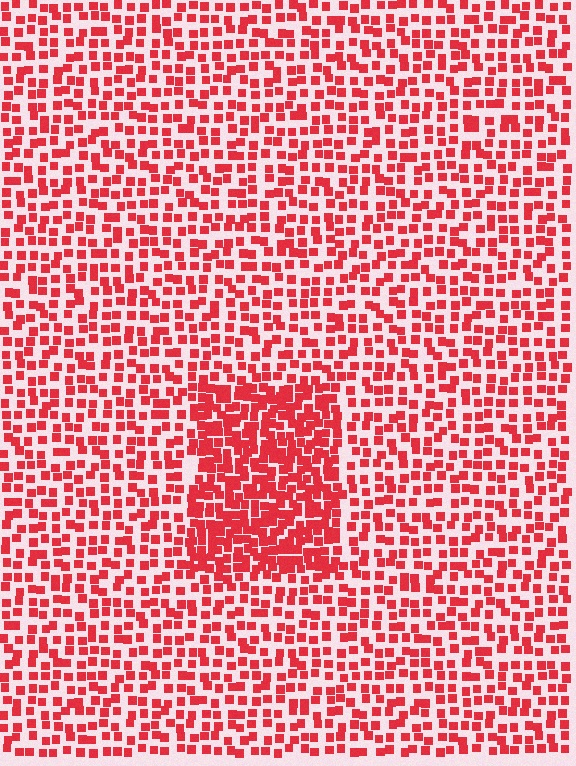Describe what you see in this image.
The image contains small red elements arranged at two different densities. A rectangle-shaped region is visible where the elements are more densely packed than the surrounding area.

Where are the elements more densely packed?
The elements are more densely packed inside the rectangle boundary.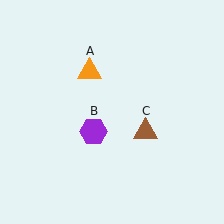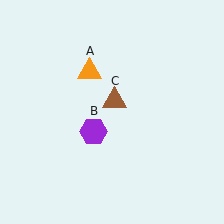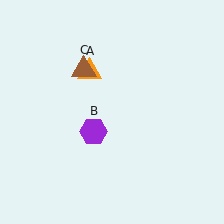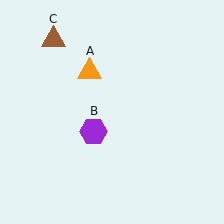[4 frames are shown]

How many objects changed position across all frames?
1 object changed position: brown triangle (object C).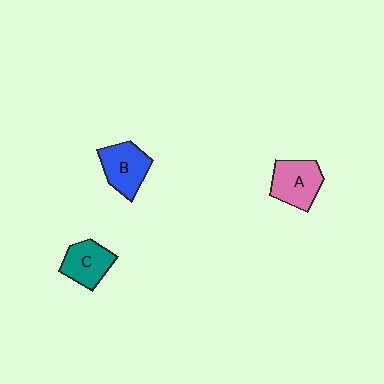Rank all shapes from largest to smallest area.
From largest to smallest: A (pink), B (blue), C (teal).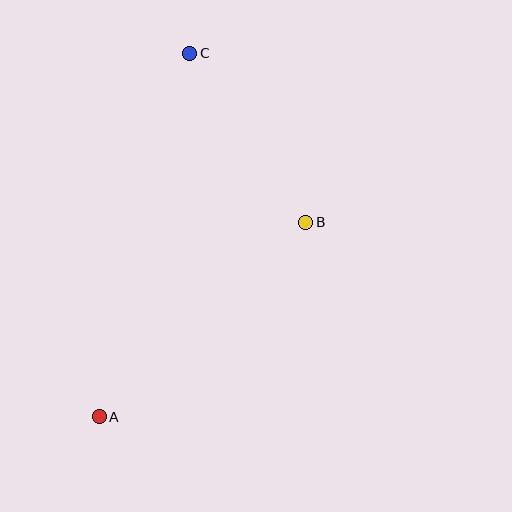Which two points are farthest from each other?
Points A and C are farthest from each other.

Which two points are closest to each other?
Points B and C are closest to each other.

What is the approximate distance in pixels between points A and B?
The distance between A and B is approximately 284 pixels.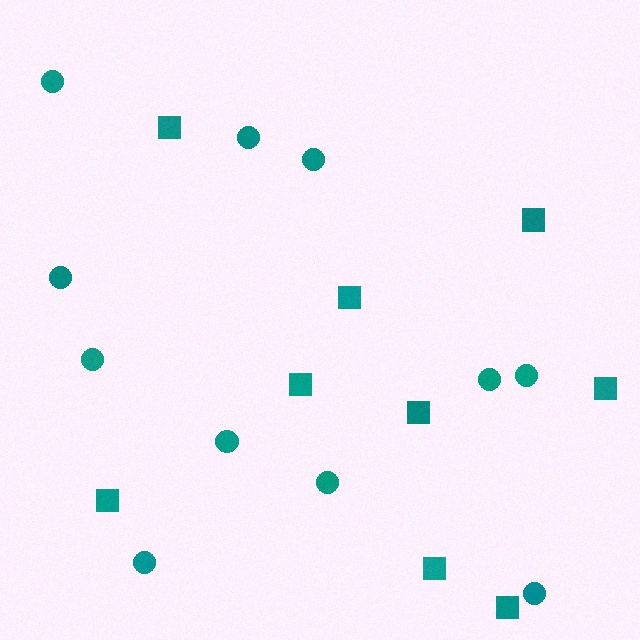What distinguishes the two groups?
There are 2 groups: one group of circles (11) and one group of squares (9).